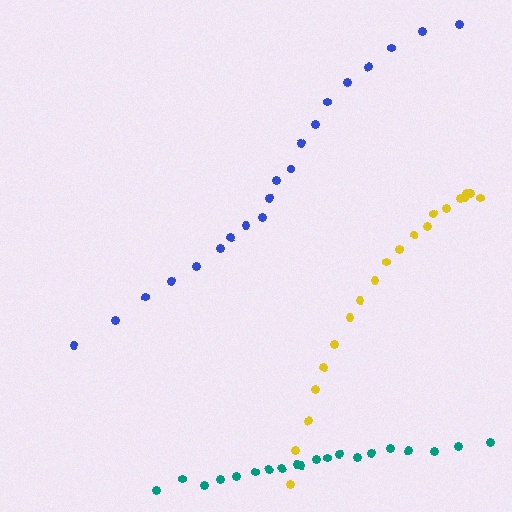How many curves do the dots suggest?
There are 3 distinct paths.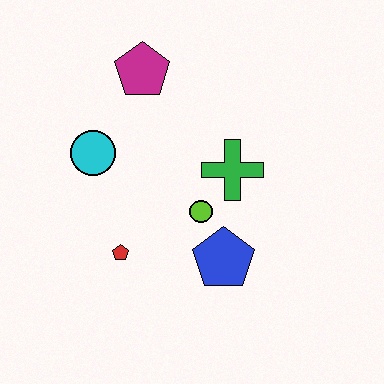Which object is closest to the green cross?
The lime circle is closest to the green cross.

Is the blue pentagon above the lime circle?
No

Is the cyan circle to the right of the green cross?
No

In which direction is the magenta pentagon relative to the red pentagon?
The magenta pentagon is above the red pentagon.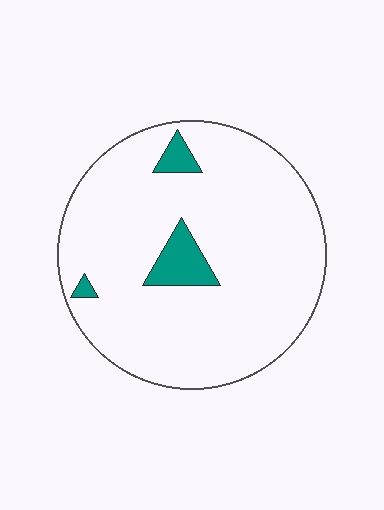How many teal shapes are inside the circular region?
3.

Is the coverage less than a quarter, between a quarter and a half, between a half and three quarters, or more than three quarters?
Less than a quarter.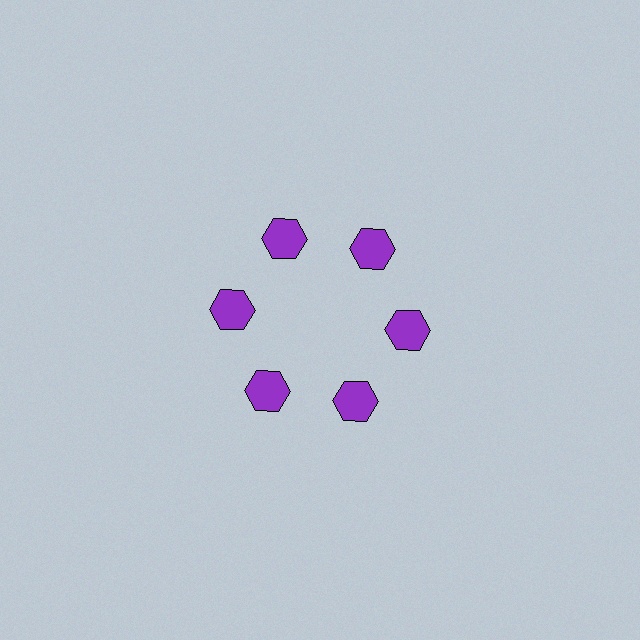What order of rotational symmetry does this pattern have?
This pattern has 6-fold rotational symmetry.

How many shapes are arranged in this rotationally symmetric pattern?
There are 6 shapes, arranged in 6 groups of 1.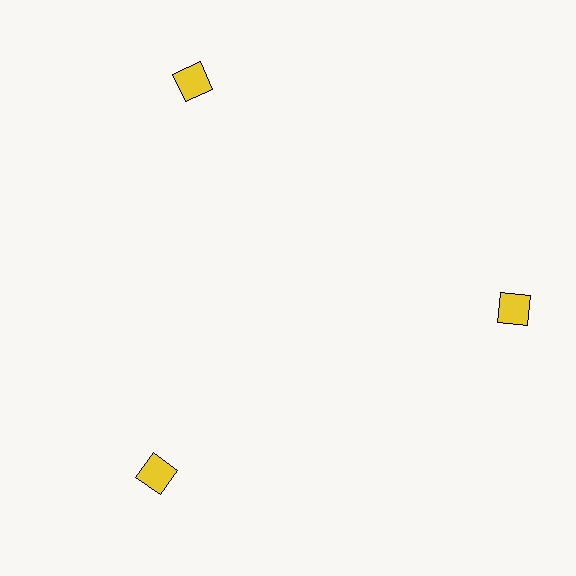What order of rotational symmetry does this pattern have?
This pattern has 3-fold rotational symmetry.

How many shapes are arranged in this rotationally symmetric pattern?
There are 3 shapes, arranged in 3 groups of 1.